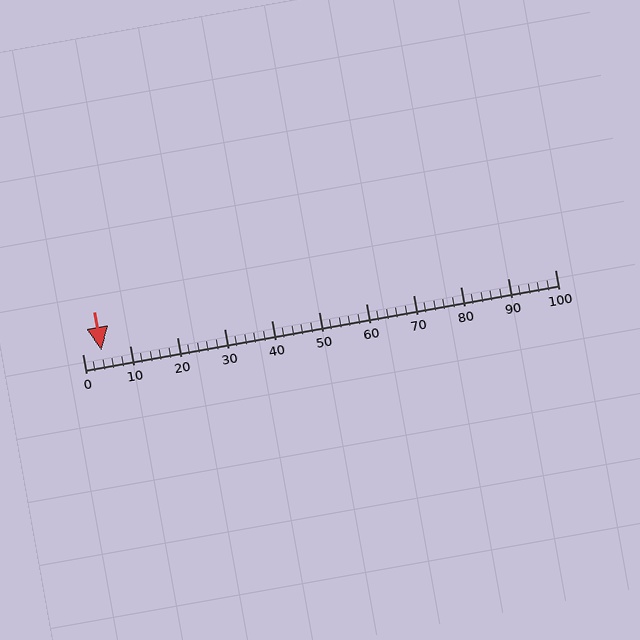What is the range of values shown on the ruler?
The ruler shows values from 0 to 100.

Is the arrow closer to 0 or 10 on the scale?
The arrow is closer to 0.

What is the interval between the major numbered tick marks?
The major tick marks are spaced 10 units apart.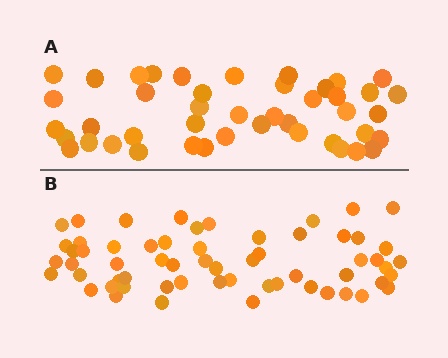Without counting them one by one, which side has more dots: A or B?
Region B (the bottom region) has more dots.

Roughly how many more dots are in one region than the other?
Region B has approximately 15 more dots than region A.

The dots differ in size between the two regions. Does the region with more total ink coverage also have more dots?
No. Region A has more total ink coverage because its dots are larger, but region B actually contains more individual dots. Total area can be misleading — the number of items is what matters here.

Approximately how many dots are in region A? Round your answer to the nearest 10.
About 40 dots. (The exact count is 44, which rounds to 40.)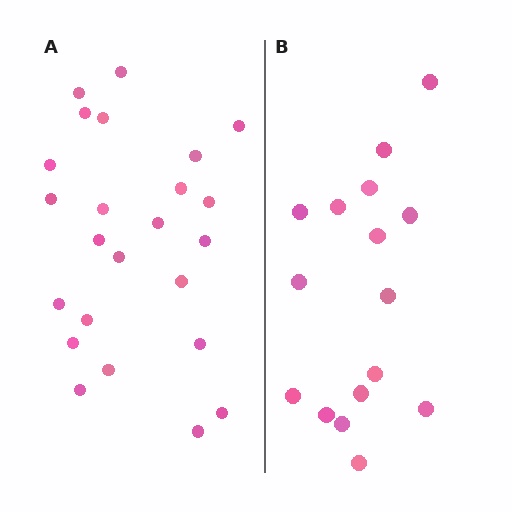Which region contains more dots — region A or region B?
Region A (the left region) has more dots.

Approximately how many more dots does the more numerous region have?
Region A has roughly 8 or so more dots than region B.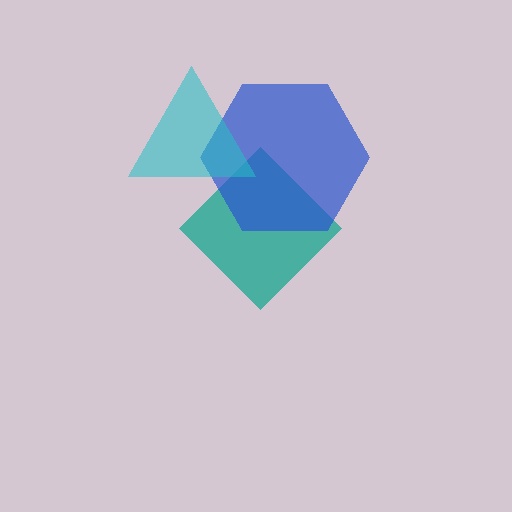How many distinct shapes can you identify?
There are 3 distinct shapes: a teal diamond, a blue hexagon, a cyan triangle.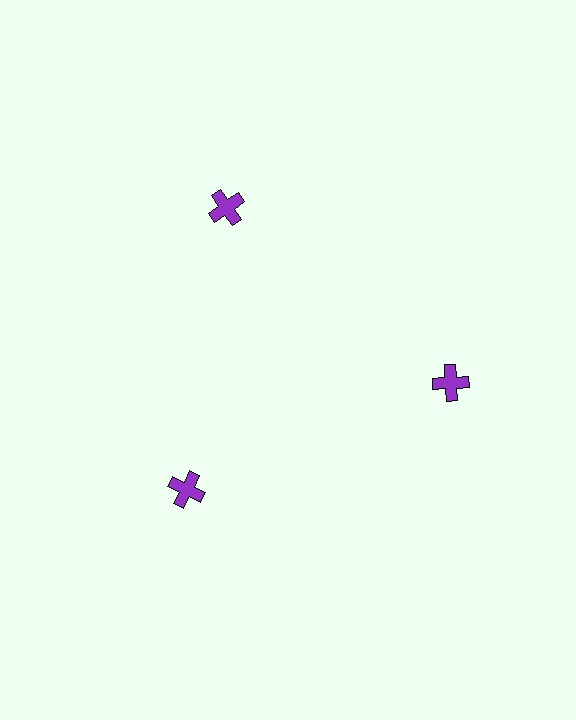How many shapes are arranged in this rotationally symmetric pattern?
There are 3 shapes, arranged in 3 groups of 1.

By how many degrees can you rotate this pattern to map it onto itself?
The pattern maps onto itself every 120 degrees of rotation.